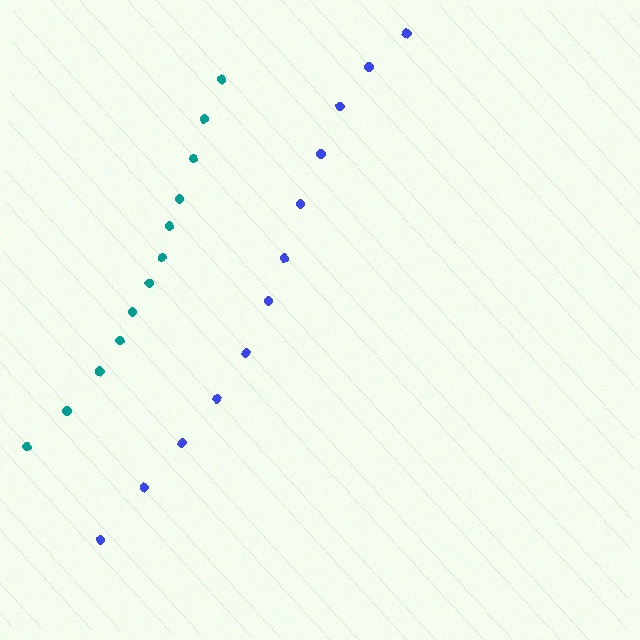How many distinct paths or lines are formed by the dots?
There are 2 distinct paths.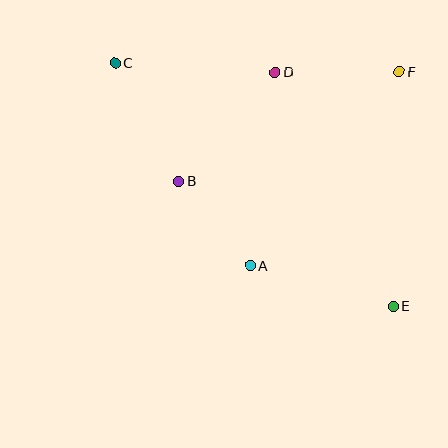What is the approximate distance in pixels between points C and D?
The distance between C and D is approximately 161 pixels.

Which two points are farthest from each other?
Points C and E are farthest from each other.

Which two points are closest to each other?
Points A and B are closest to each other.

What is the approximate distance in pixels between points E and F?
The distance between E and F is approximately 235 pixels.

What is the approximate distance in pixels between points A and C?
The distance between A and C is approximately 244 pixels.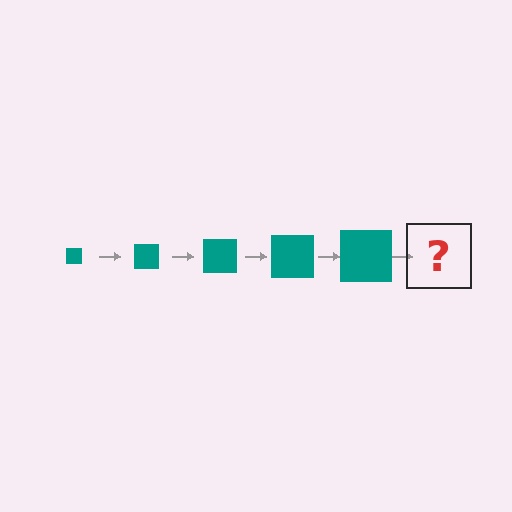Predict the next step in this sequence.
The next step is a teal square, larger than the previous one.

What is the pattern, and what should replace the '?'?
The pattern is that the square gets progressively larger each step. The '?' should be a teal square, larger than the previous one.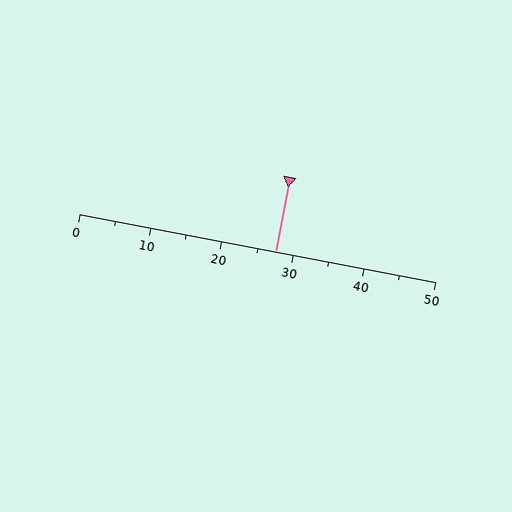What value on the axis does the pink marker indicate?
The marker indicates approximately 27.5.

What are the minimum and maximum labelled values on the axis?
The axis runs from 0 to 50.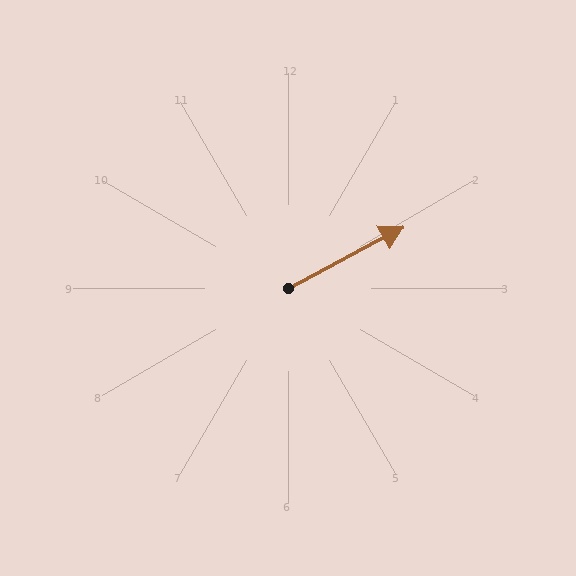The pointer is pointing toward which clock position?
Roughly 2 o'clock.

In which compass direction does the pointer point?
Northeast.